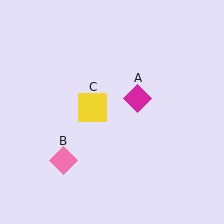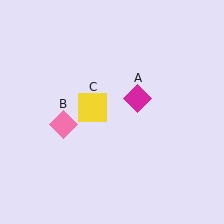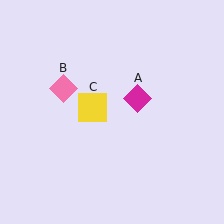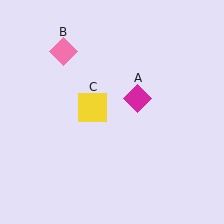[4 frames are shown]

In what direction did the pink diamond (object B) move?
The pink diamond (object B) moved up.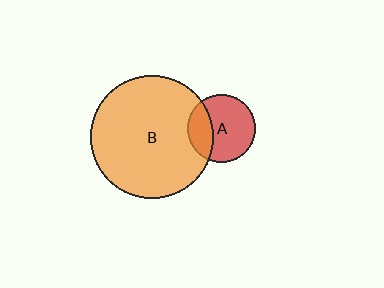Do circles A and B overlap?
Yes.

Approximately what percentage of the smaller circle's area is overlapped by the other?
Approximately 30%.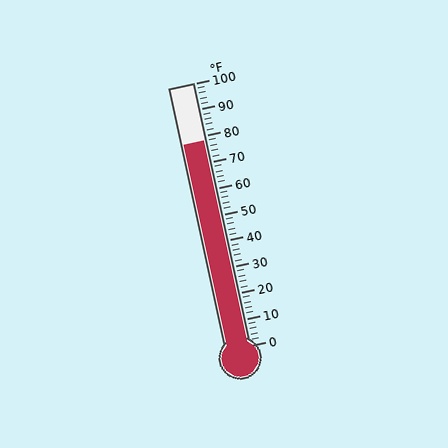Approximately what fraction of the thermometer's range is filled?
The thermometer is filled to approximately 80% of its range.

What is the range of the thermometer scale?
The thermometer scale ranges from 0°F to 100°F.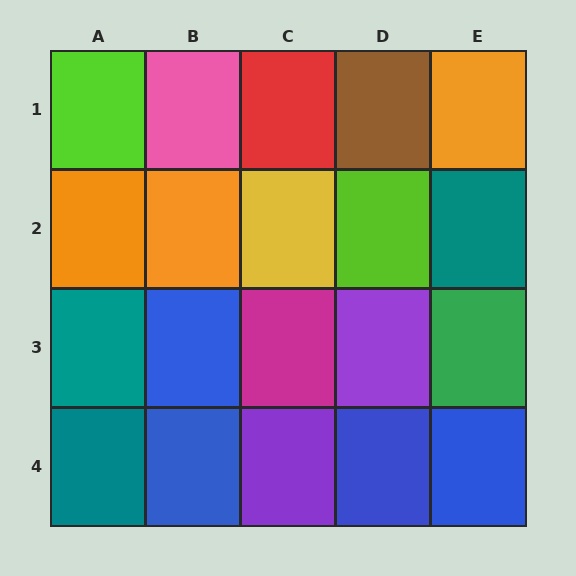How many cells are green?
1 cell is green.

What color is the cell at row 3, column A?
Teal.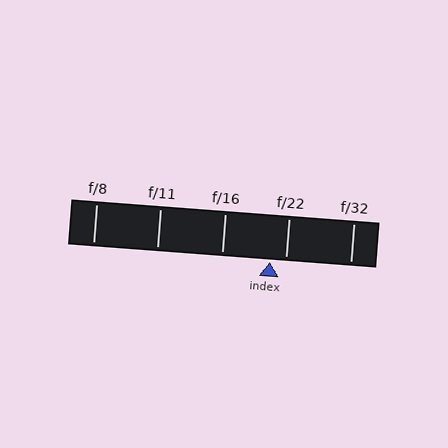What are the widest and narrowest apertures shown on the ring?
The widest aperture shown is f/8 and the narrowest is f/32.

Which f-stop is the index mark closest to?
The index mark is closest to f/22.